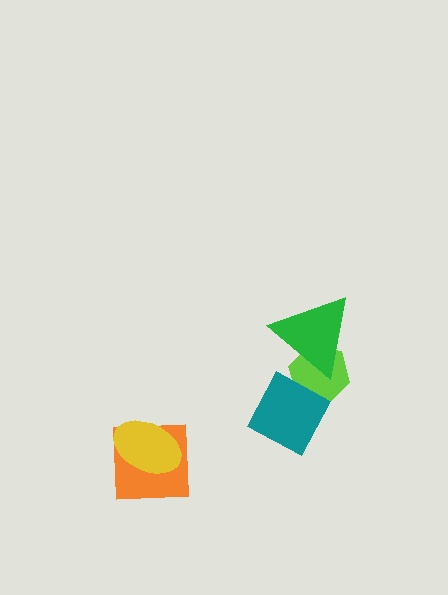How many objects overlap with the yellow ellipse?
1 object overlaps with the yellow ellipse.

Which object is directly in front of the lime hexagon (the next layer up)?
The teal diamond is directly in front of the lime hexagon.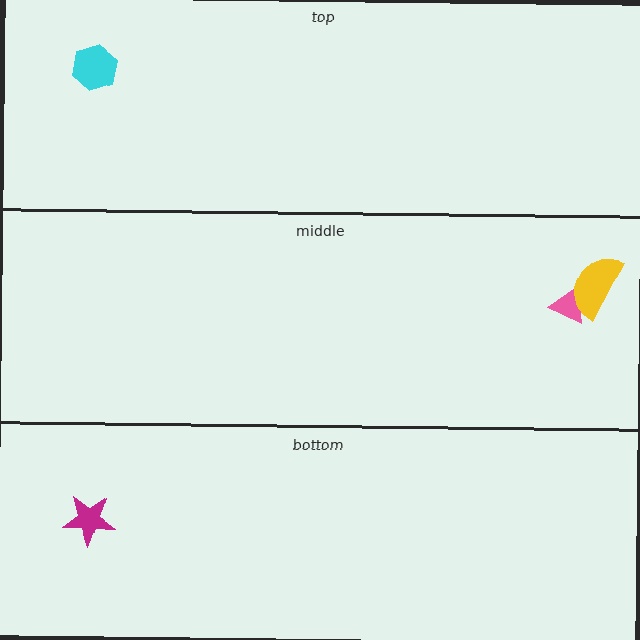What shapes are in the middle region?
The pink triangle, the yellow semicircle.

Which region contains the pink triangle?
The middle region.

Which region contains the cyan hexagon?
The top region.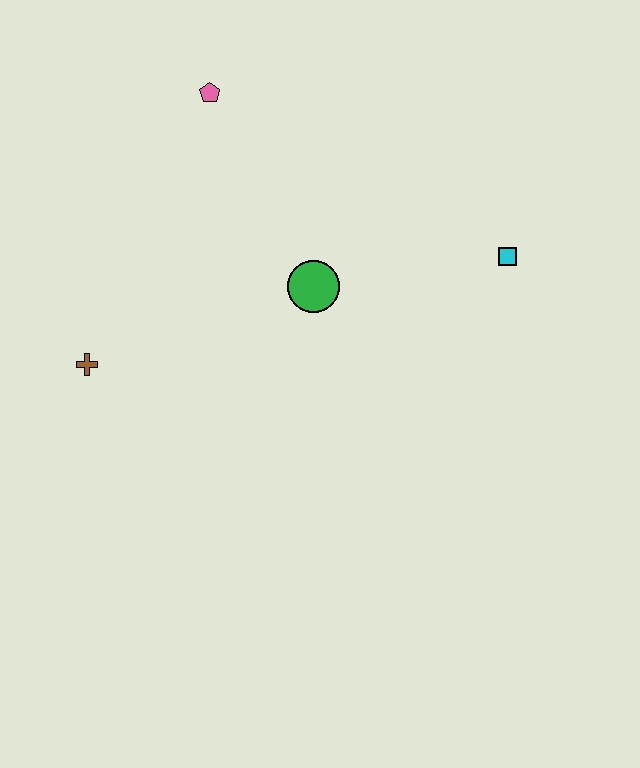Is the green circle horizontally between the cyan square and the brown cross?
Yes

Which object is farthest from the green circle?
The brown cross is farthest from the green circle.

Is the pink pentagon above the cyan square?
Yes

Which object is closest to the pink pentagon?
The green circle is closest to the pink pentagon.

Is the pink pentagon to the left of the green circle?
Yes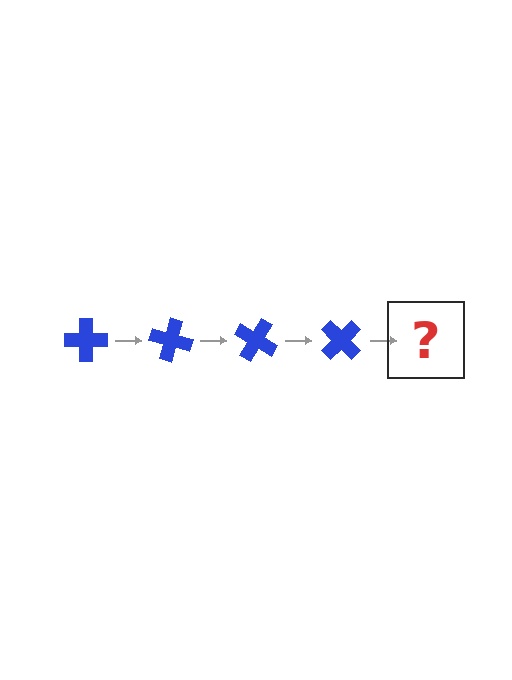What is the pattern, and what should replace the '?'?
The pattern is that the cross rotates 15 degrees each step. The '?' should be a blue cross rotated 60 degrees.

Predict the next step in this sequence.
The next step is a blue cross rotated 60 degrees.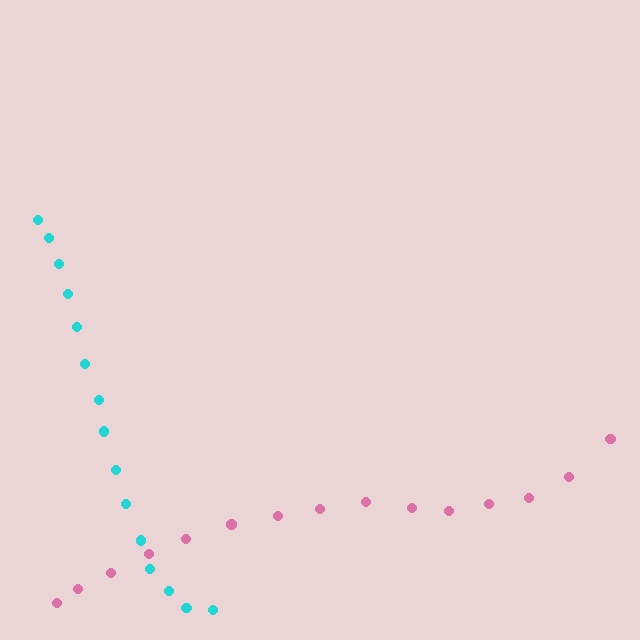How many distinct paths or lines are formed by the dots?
There are 2 distinct paths.